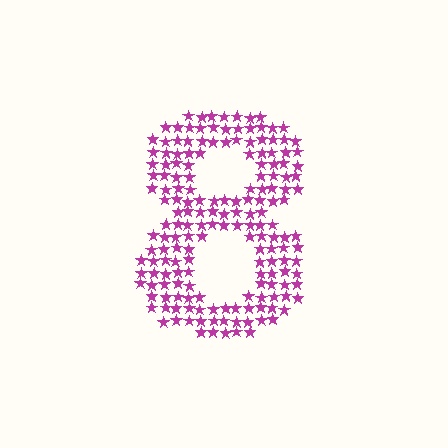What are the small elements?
The small elements are stars.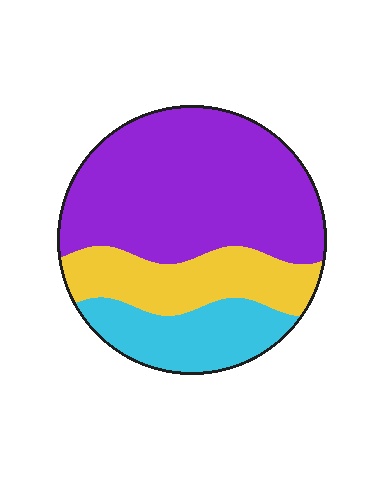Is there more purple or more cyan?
Purple.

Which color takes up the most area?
Purple, at roughly 55%.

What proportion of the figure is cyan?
Cyan takes up about one fifth (1/5) of the figure.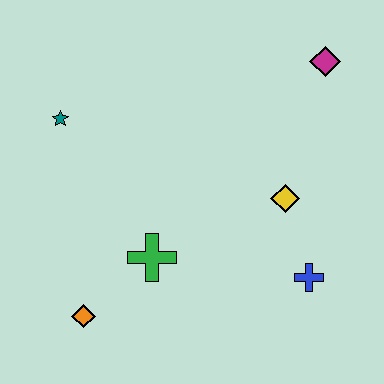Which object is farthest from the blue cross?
The teal star is farthest from the blue cross.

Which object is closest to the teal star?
The green cross is closest to the teal star.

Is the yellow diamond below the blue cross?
No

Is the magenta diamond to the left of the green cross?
No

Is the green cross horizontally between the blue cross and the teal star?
Yes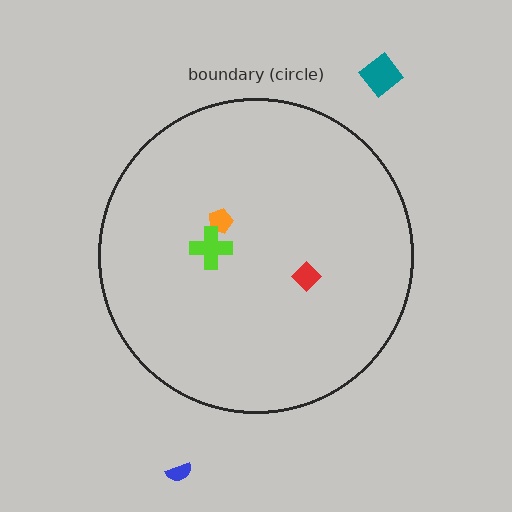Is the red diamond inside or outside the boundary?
Inside.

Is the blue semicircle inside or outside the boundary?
Outside.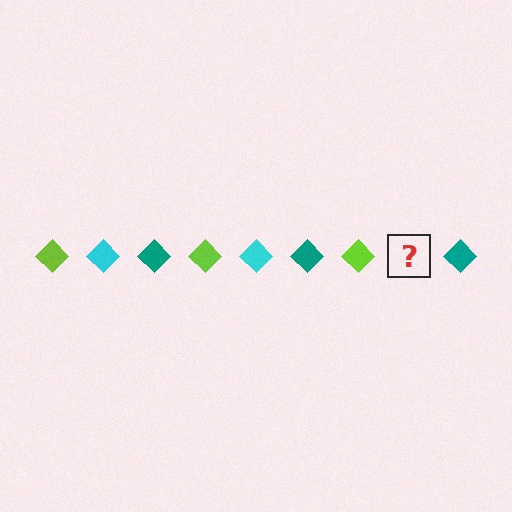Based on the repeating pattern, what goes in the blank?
The blank should be a cyan diamond.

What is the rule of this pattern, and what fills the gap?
The rule is that the pattern cycles through lime, cyan, teal diamonds. The gap should be filled with a cyan diamond.